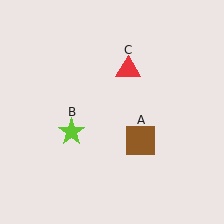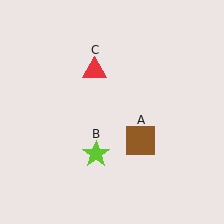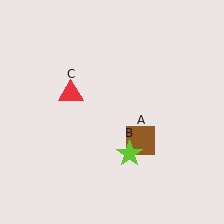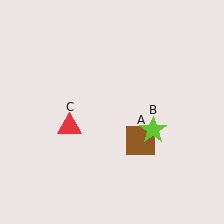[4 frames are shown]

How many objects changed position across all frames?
2 objects changed position: lime star (object B), red triangle (object C).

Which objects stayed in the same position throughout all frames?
Brown square (object A) remained stationary.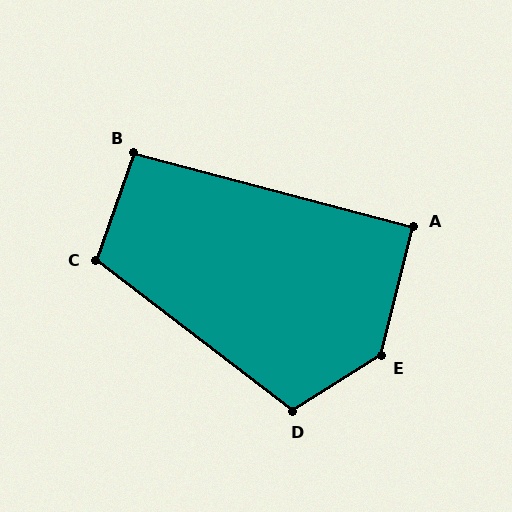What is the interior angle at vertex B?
Approximately 95 degrees (approximately right).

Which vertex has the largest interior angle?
E, at approximately 136 degrees.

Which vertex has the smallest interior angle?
A, at approximately 91 degrees.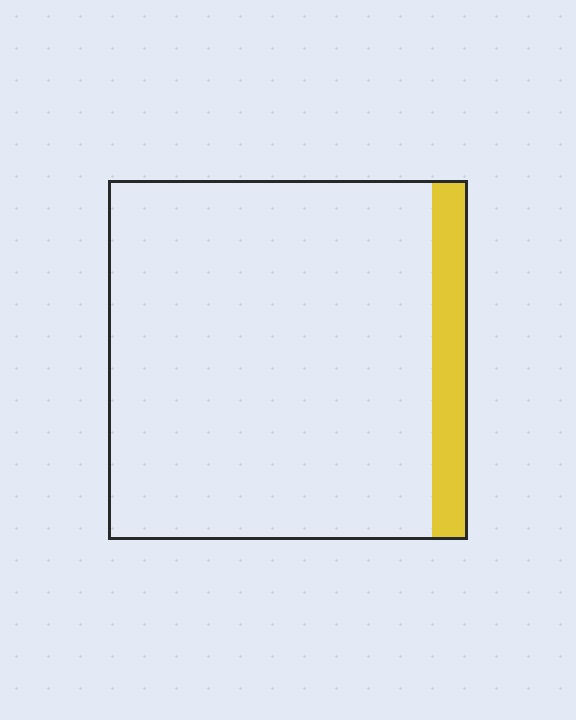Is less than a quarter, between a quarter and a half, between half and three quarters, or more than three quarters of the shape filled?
Less than a quarter.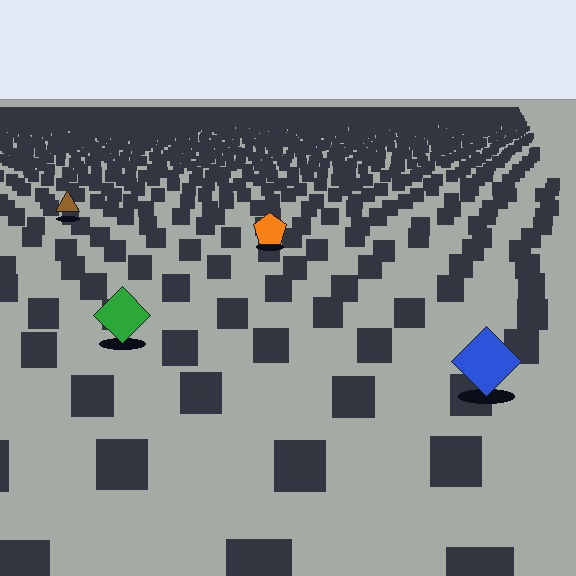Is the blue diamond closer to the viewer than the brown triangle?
Yes. The blue diamond is closer — you can tell from the texture gradient: the ground texture is coarser near it.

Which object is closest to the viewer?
The blue diamond is closest. The texture marks near it are larger and more spread out.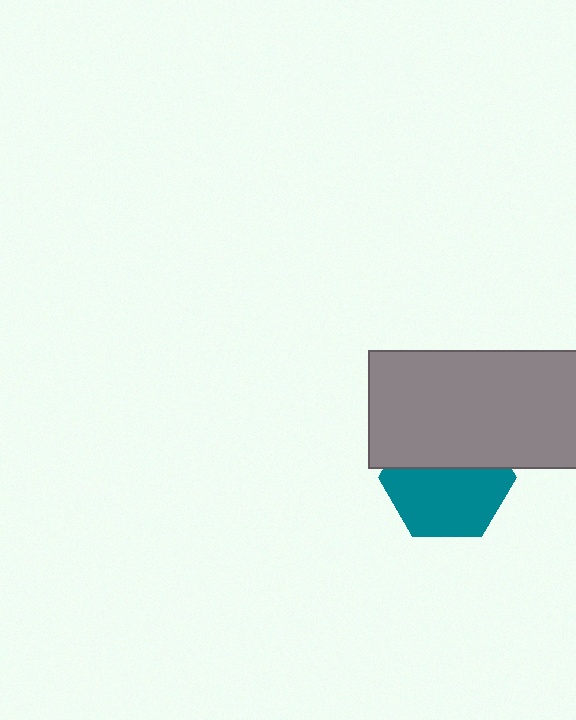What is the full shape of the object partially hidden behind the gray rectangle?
The partially hidden object is a teal hexagon.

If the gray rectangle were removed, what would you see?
You would see the complete teal hexagon.